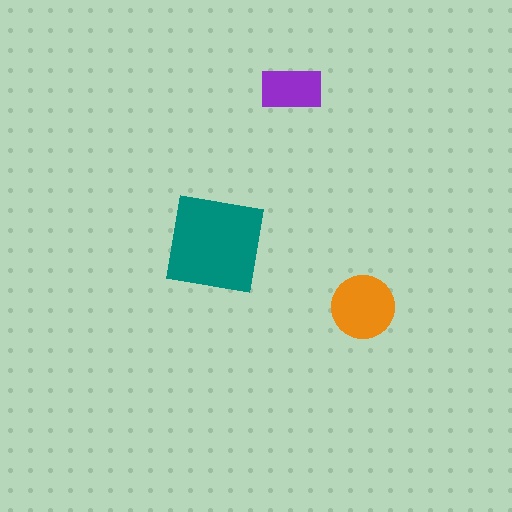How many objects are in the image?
There are 3 objects in the image.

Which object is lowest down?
The orange circle is bottommost.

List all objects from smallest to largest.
The purple rectangle, the orange circle, the teal square.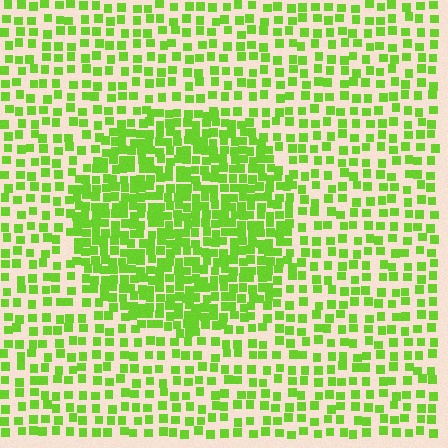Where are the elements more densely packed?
The elements are more densely packed inside the circle boundary.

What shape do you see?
I see a circle.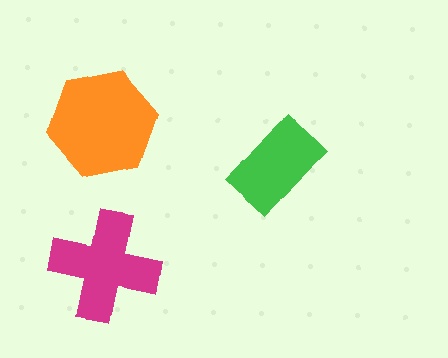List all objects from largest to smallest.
The orange hexagon, the magenta cross, the green rectangle.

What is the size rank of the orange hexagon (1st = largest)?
1st.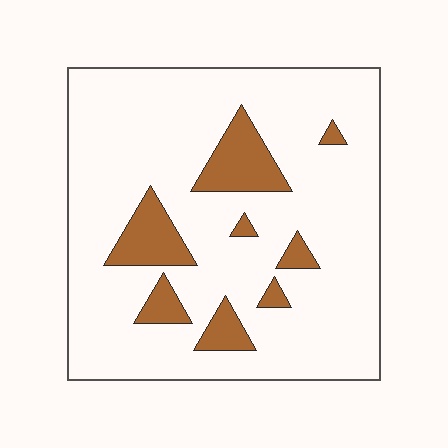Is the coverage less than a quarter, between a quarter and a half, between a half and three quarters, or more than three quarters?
Less than a quarter.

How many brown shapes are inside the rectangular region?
8.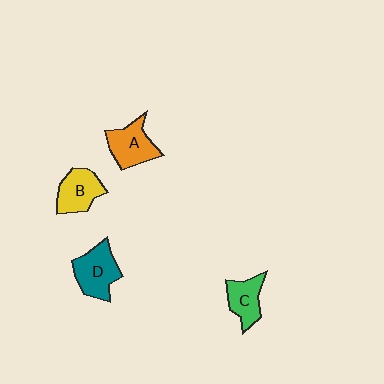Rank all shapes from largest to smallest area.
From largest to smallest: D (teal), A (orange), B (yellow), C (green).